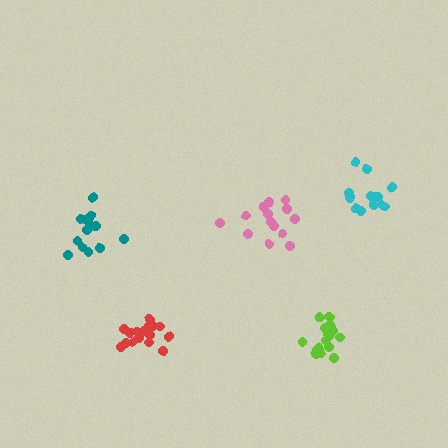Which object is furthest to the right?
The cyan cluster is rightmost.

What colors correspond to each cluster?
The clusters are colored: pink, teal, red, lime, cyan.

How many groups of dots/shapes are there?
There are 5 groups.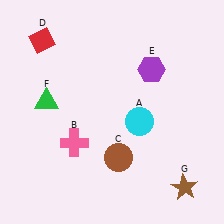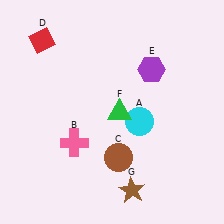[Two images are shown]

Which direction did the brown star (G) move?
The brown star (G) moved left.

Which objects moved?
The objects that moved are: the green triangle (F), the brown star (G).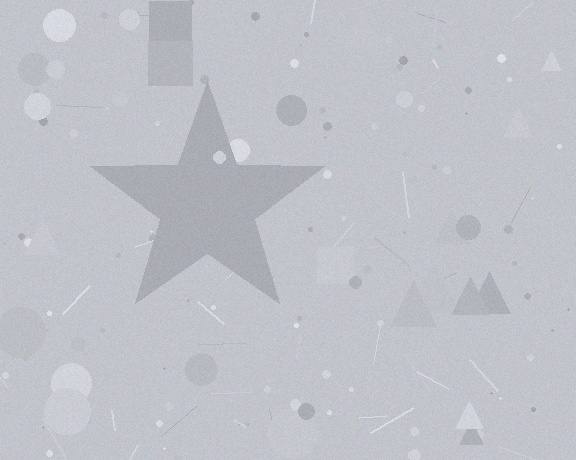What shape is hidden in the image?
A star is hidden in the image.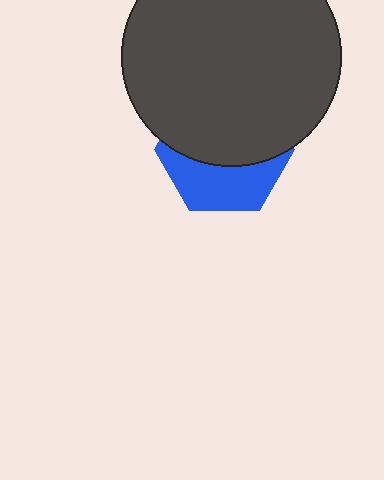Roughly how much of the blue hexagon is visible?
A small part of it is visible (roughly 40%).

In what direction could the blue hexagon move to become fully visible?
The blue hexagon could move down. That would shift it out from behind the dark gray circle entirely.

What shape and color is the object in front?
The object in front is a dark gray circle.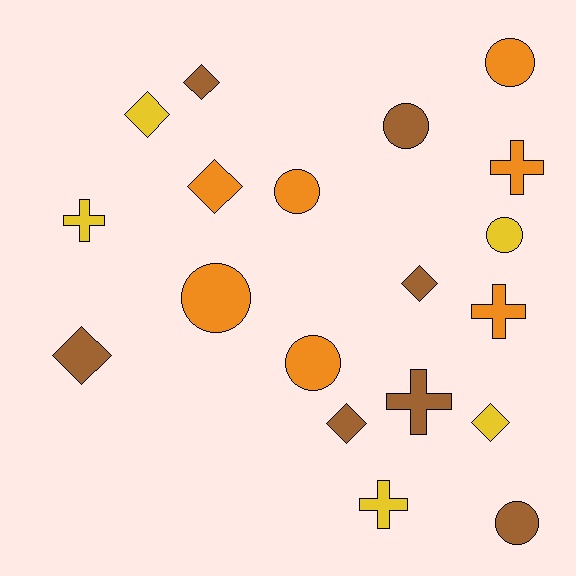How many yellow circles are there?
There is 1 yellow circle.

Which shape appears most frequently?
Circle, with 7 objects.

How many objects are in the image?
There are 19 objects.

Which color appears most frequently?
Orange, with 7 objects.